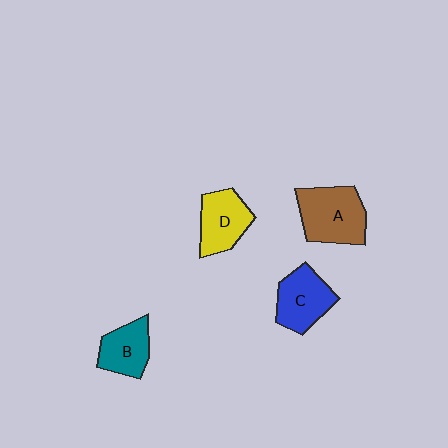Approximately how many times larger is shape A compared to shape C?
Approximately 1.2 times.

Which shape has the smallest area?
Shape B (teal).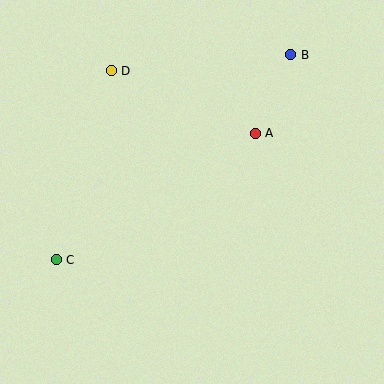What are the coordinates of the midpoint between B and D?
The midpoint between B and D is at (201, 63).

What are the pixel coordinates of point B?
Point B is at (291, 55).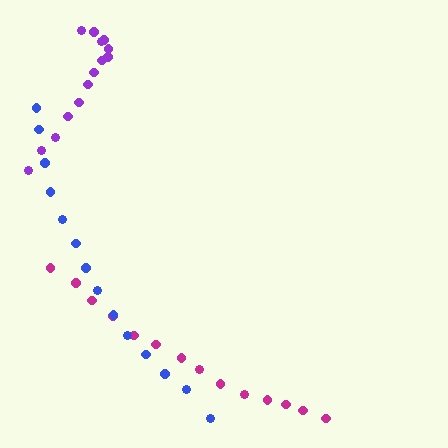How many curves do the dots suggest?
There are 3 distinct paths.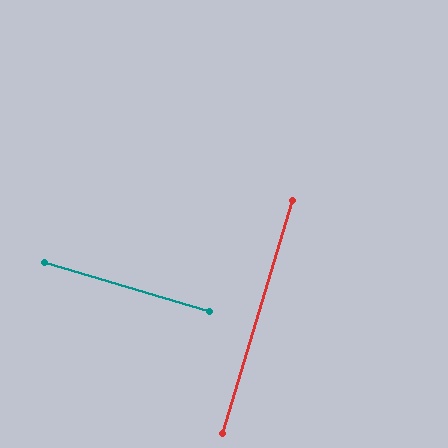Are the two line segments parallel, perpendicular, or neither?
Perpendicular — they meet at approximately 90°.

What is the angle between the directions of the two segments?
Approximately 90 degrees.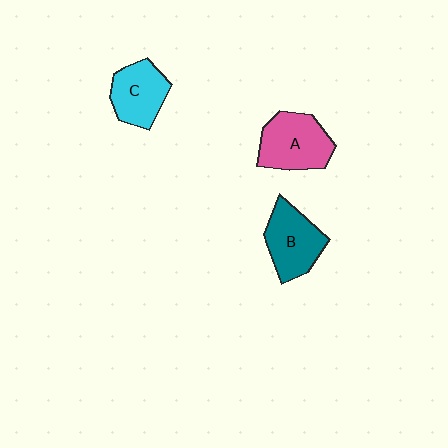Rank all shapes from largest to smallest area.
From largest to smallest: A (pink), B (teal), C (cyan).